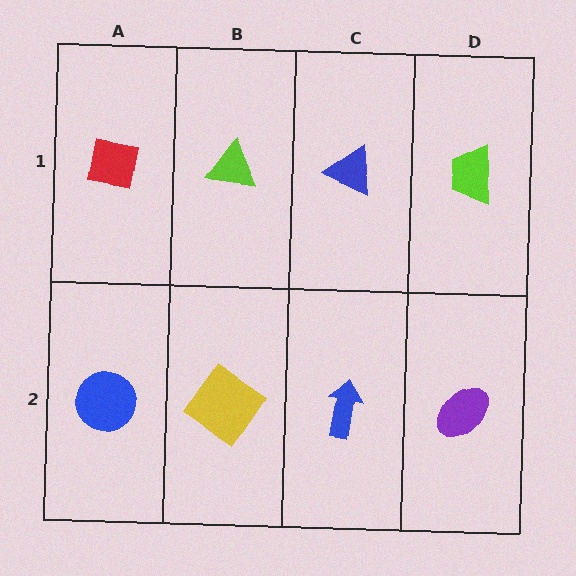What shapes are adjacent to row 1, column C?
A blue arrow (row 2, column C), a lime triangle (row 1, column B), a lime trapezoid (row 1, column D).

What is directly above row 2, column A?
A red square.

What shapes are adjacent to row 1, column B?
A yellow diamond (row 2, column B), a red square (row 1, column A), a blue triangle (row 1, column C).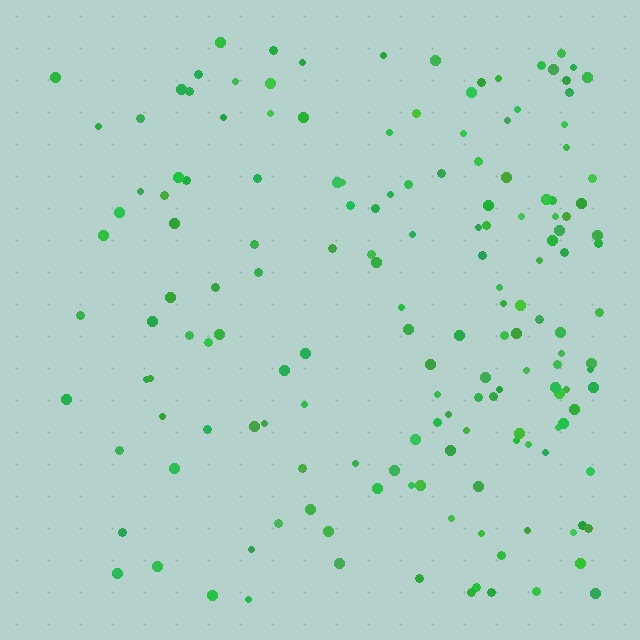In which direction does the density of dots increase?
From left to right, with the right side densest.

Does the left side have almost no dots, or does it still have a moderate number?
Still a moderate number, just noticeably fewer than the right.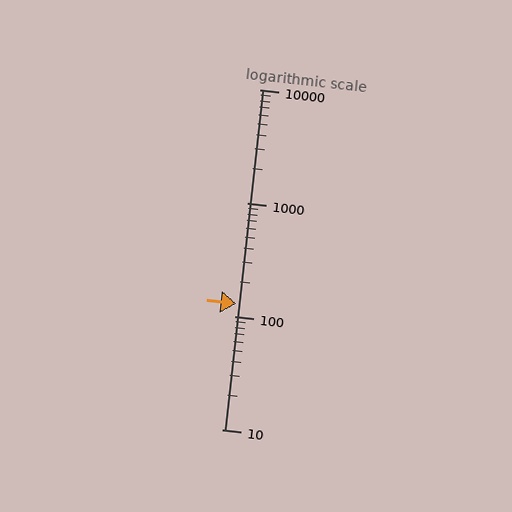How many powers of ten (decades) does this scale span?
The scale spans 3 decades, from 10 to 10000.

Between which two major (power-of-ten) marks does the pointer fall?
The pointer is between 100 and 1000.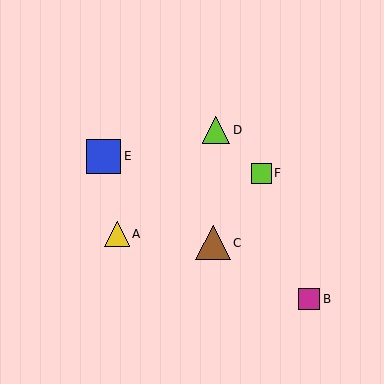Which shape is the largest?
The brown triangle (labeled C) is the largest.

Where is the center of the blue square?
The center of the blue square is at (104, 156).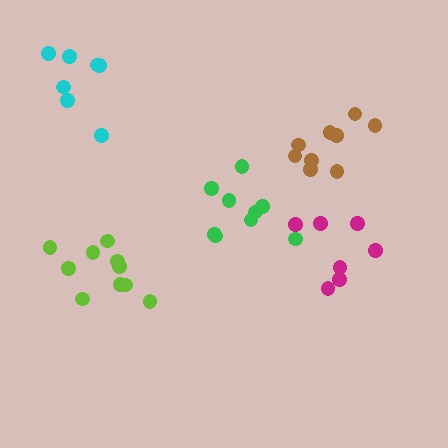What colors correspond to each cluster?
The clusters are colored: brown, cyan, green, magenta, lime.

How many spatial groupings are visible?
There are 5 spatial groupings.